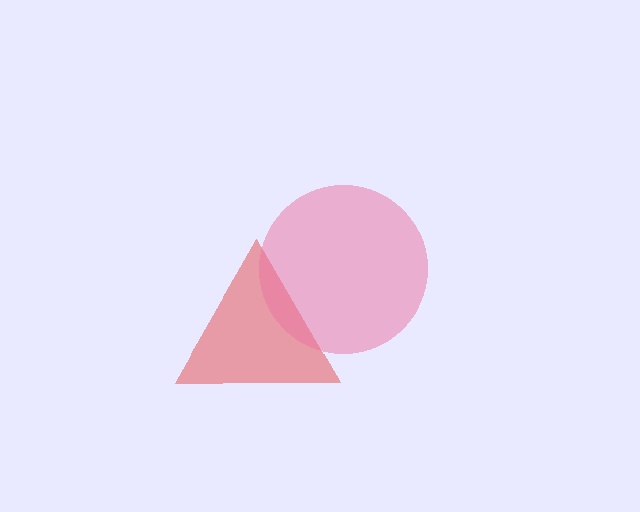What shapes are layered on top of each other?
The layered shapes are: a red triangle, a pink circle.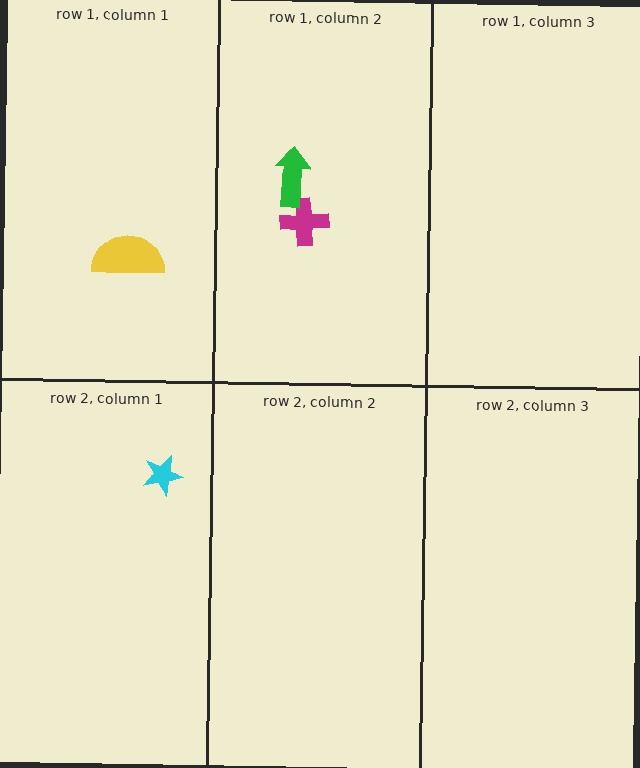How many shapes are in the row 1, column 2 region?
2.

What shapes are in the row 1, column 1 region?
The yellow semicircle.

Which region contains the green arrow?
The row 1, column 2 region.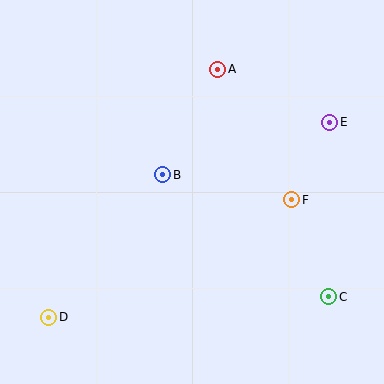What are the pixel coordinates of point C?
Point C is at (329, 297).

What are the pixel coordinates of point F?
Point F is at (292, 200).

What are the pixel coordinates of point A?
Point A is at (218, 69).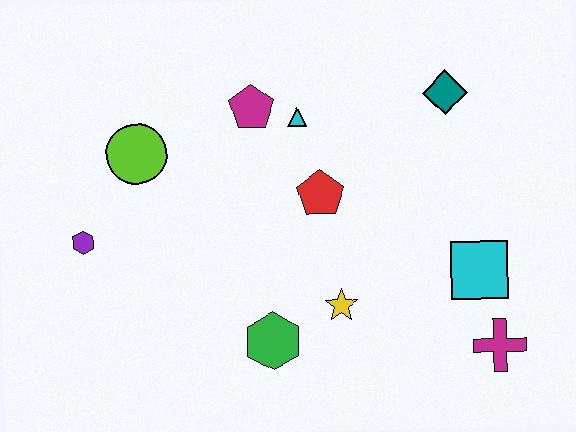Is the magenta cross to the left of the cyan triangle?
No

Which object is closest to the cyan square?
The magenta cross is closest to the cyan square.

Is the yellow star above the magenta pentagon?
No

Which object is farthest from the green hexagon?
The teal diamond is farthest from the green hexagon.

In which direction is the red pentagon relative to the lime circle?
The red pentagon is to the right of the lime circle.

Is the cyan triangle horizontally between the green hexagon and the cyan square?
Yes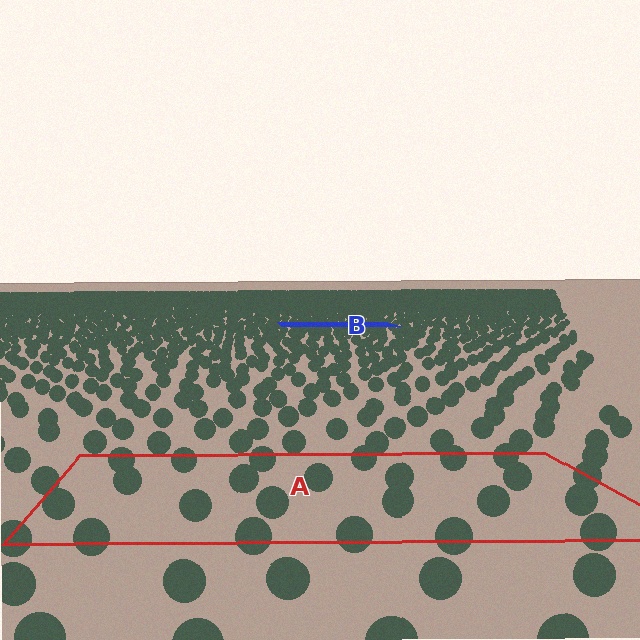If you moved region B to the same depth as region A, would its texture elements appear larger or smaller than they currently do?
They would appear larger. At a closer depth, the same texture elements are projected at a bigger on-screen size.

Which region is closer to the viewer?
Region A is closer. The texture elements there are larger and more spread out.